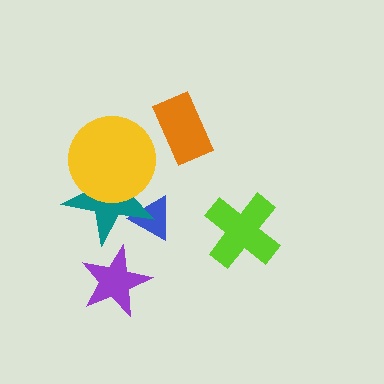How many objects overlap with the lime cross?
0 objects overlap with the lime cross.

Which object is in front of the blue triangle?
The teal star is in front of the blue triangle.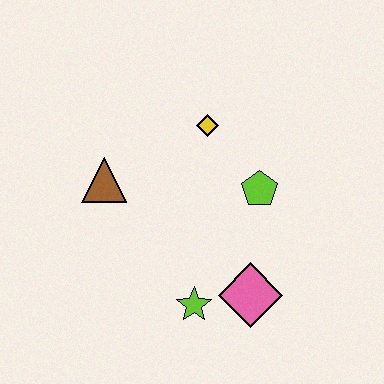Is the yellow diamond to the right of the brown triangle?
Yes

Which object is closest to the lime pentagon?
The yellow diamond is closest to the lime pentagon.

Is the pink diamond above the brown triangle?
No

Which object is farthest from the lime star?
The yellow diamond is farthest from the lime star.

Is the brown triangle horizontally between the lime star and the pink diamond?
No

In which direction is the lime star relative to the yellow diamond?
The lime star is below the yellow diamond.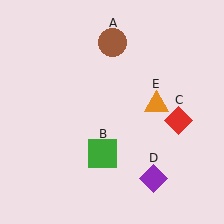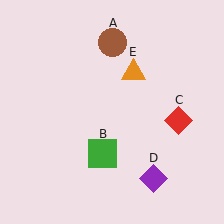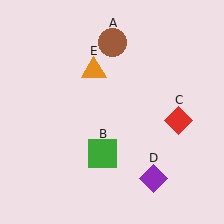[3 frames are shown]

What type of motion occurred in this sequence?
The orange triangle (object E) rotated counterclockwise around the center of the scene.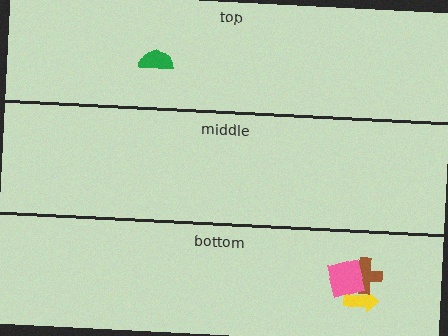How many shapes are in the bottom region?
3.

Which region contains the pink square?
The bottom region.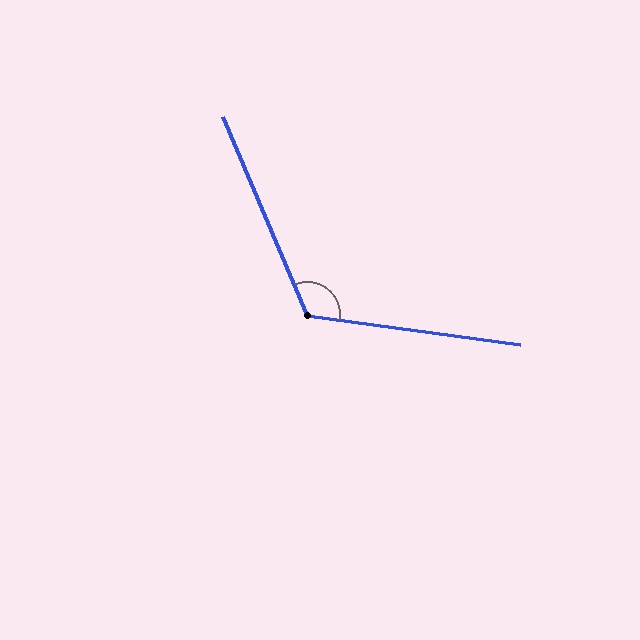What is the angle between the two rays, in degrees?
Approximately 121 degrees.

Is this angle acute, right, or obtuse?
It is obtuse.